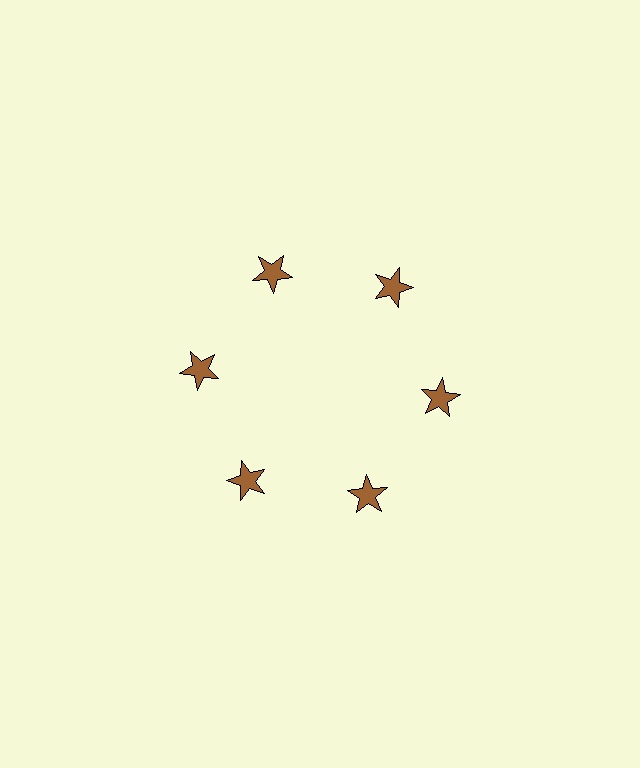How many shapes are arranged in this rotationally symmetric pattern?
There are 6 shapes, arranged in 6 groups of 1.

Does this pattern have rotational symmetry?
Yes, this pattern has 6-fold rotational symmetry. It looks the same after rotating 60 degrees around the center.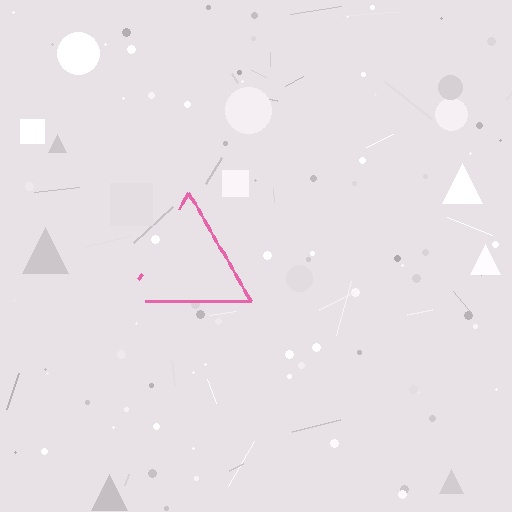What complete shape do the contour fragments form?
The contour fragments form a triangle.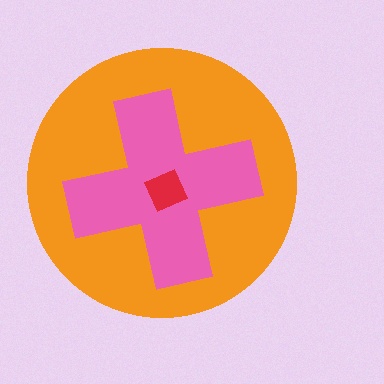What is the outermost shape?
The orange circle.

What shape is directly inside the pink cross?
The red square.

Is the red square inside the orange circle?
Yes.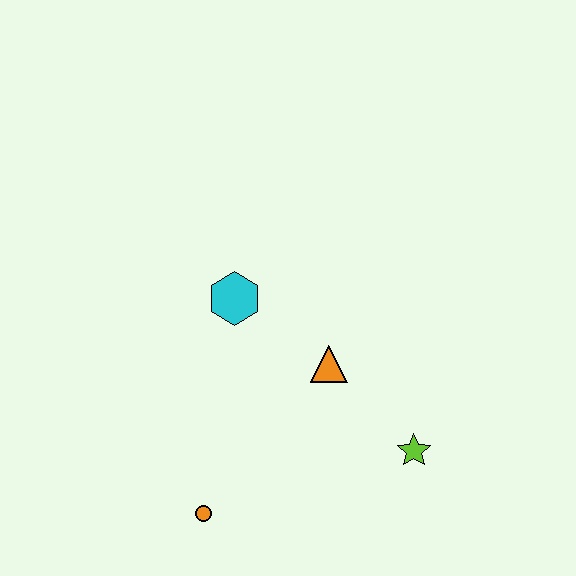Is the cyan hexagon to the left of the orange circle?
No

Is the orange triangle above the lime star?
Yes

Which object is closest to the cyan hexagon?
The orange triangle is closest to the cyan hexagon.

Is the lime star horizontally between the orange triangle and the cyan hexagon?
No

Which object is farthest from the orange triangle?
The orange circle is farthest from the orange triangle.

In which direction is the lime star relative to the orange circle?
The lime star is to the right of the orange circle.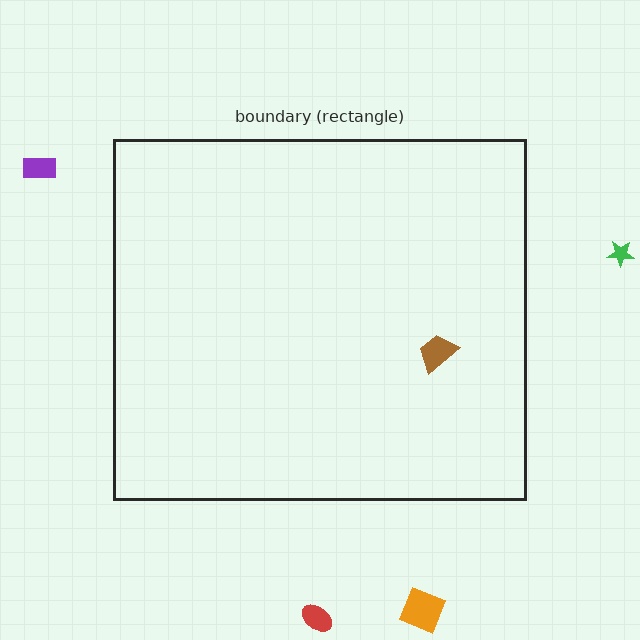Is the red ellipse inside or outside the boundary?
Outside.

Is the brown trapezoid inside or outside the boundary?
Inside.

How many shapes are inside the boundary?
1 inside, 4 outside.